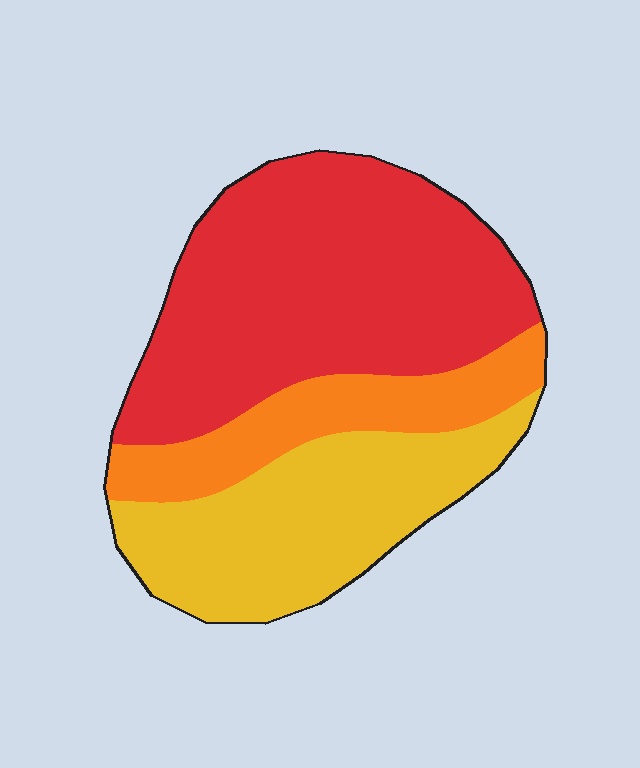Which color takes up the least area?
Orange, at roughly 20%.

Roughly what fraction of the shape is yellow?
Yellow covers about 30% of the shape.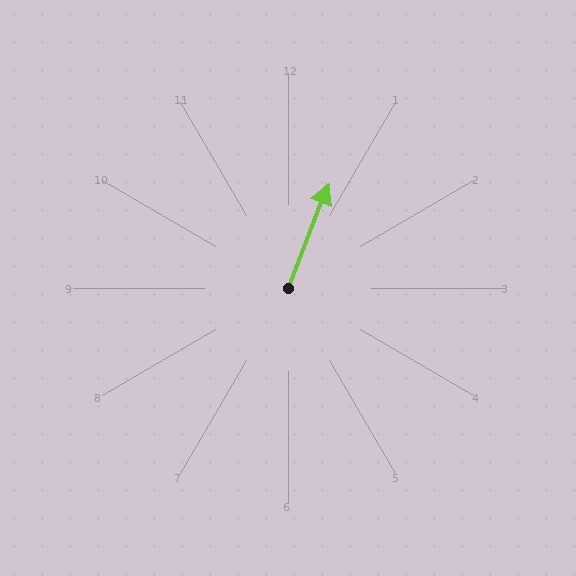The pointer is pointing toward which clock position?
Roughly 1 o'clock.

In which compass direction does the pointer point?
North.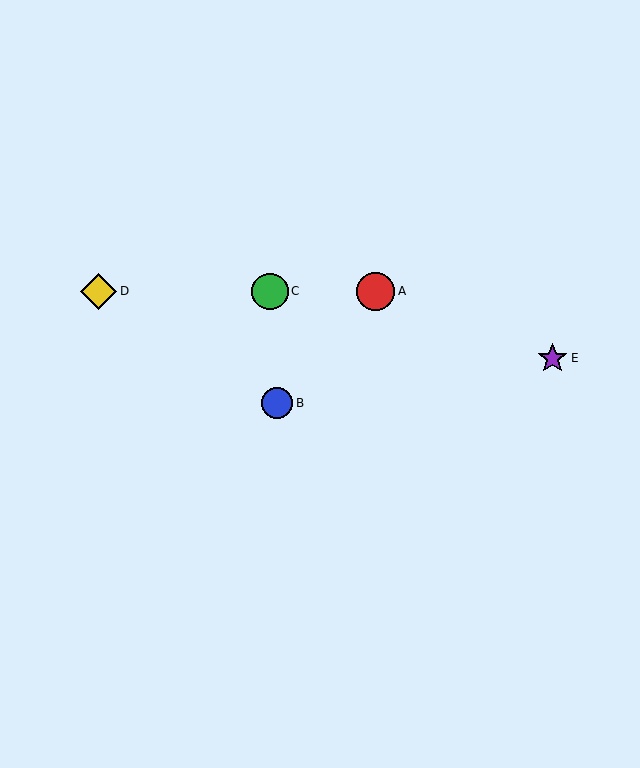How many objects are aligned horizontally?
3 objects (A, C, D) are aligned horizontally.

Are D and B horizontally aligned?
No, D is at y≈291 and B is at y≈403.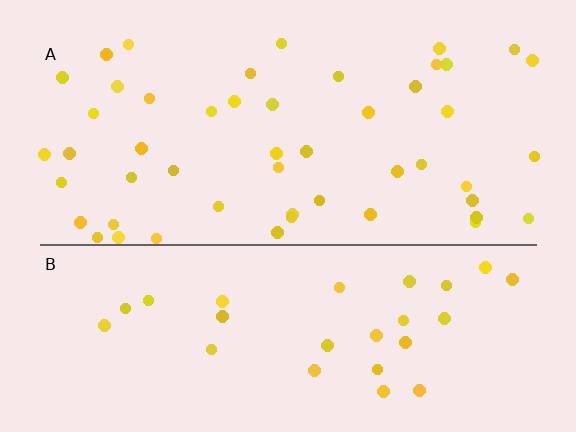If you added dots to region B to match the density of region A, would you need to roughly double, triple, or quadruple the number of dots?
Approximately double.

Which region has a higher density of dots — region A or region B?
A (the top).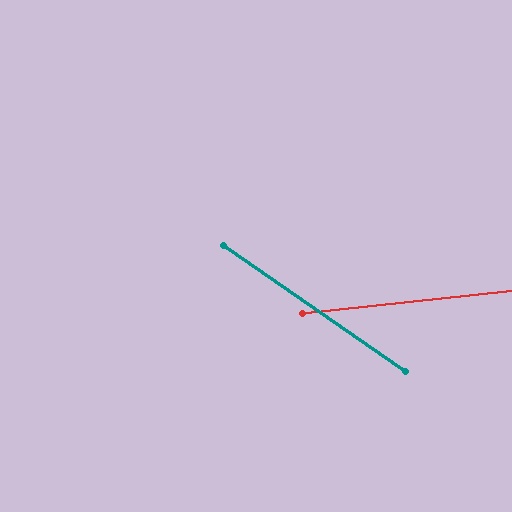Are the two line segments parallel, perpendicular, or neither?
Neither parallel nor perpendicular — they differ by about 41°.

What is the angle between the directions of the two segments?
Approximately 41 degrees.